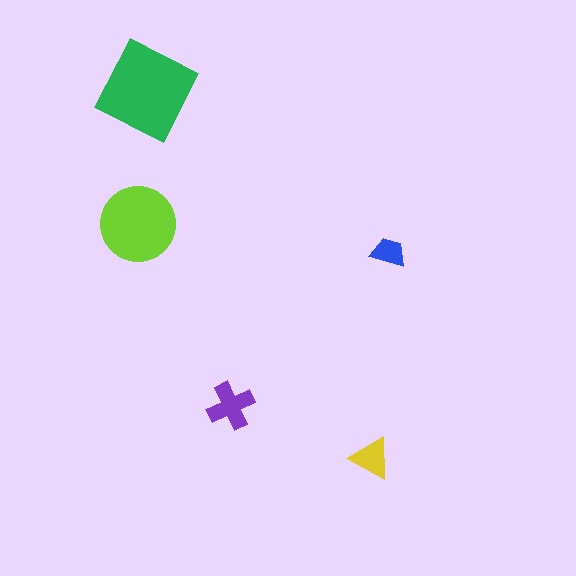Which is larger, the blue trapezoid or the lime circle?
The lime circle.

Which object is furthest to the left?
The lime circle is leftmost.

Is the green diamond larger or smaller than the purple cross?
Larger.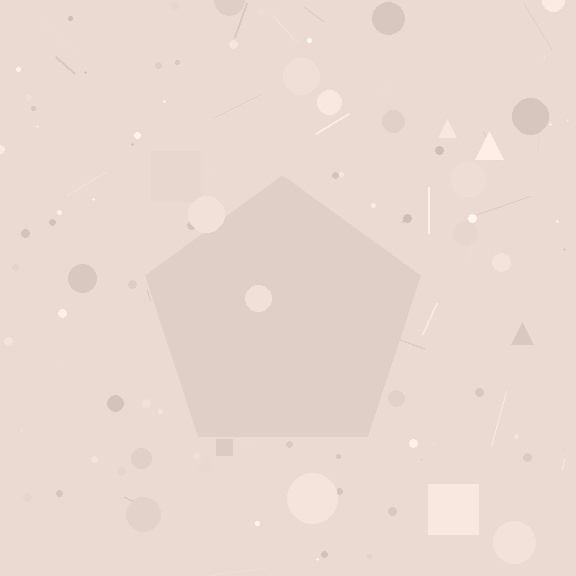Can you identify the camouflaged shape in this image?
The camouflaged shape is a pentagon.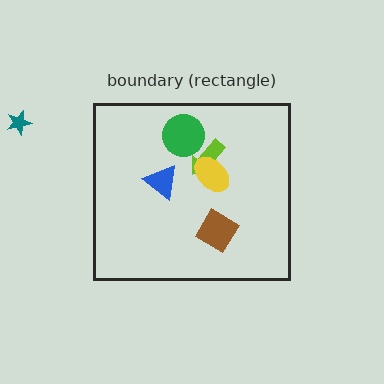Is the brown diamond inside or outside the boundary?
Inside.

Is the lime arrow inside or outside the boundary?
Inside.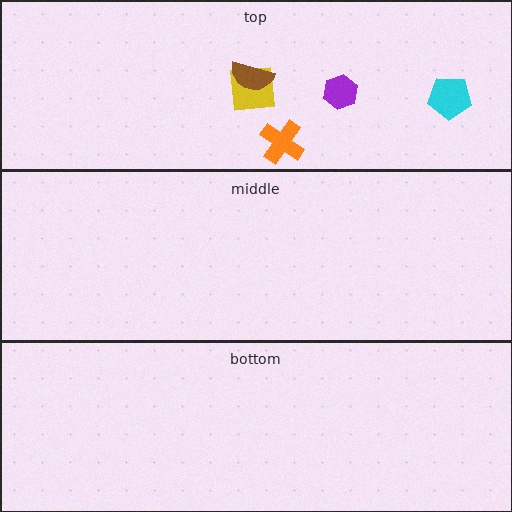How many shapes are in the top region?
5.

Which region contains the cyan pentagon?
The top region.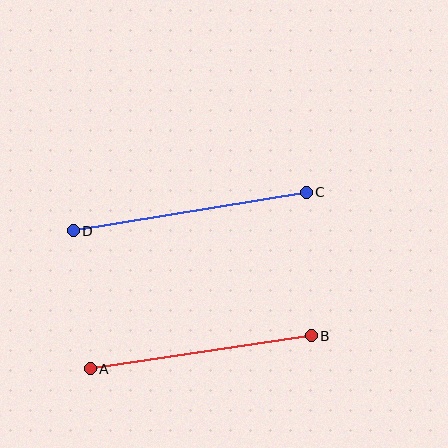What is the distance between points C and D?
The distance is approximately 236 pixels.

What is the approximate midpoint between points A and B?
The midpoint is at approximately (201, 352) pixels.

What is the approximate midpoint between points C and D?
The midpoint is at approximately (190, 211) pixels.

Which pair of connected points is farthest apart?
Points C and D are farthest apart.